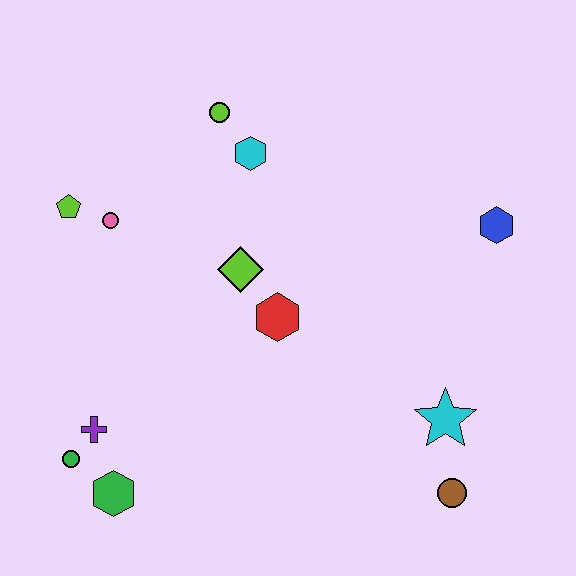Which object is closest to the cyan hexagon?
The lime circle is closest to the cyan hexagon.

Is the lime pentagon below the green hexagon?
No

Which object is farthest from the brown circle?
The lime pentagon is farthest from the brown circle.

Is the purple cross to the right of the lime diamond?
No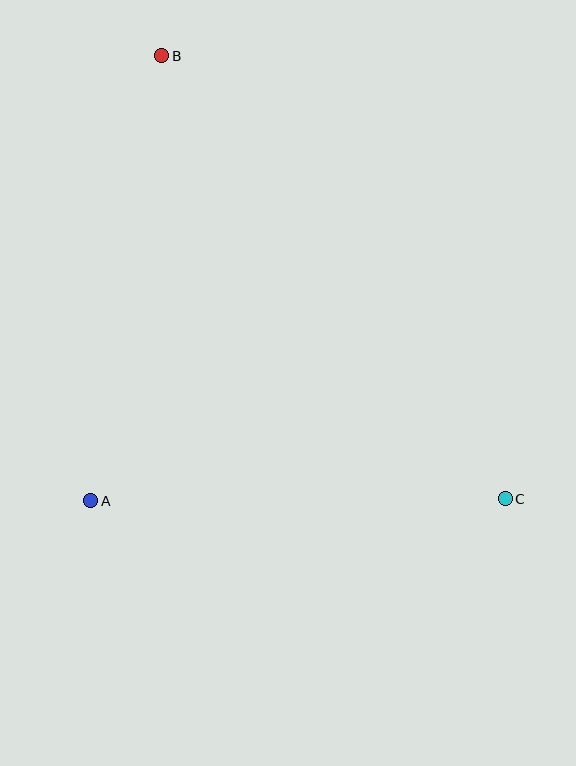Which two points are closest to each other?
Points A and C are closest to each other.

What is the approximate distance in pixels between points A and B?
The distance between A and B is approximately 451 pixels.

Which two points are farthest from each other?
Points B and C are farthest from each other.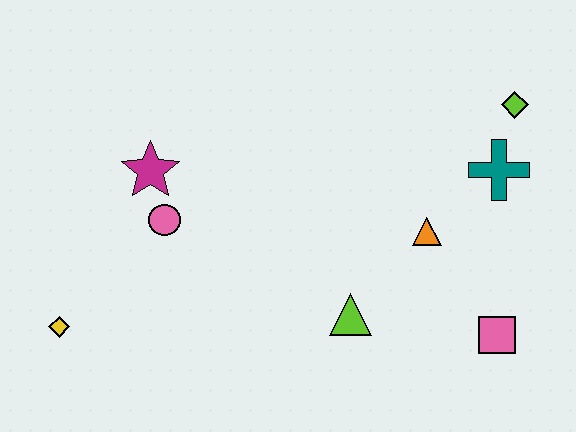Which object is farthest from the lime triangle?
The yellow diamond is farthest from the lime triangle.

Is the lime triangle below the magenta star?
Yes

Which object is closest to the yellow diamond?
The pink circle is closest to the yellow diamond.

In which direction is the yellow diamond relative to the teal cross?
The yellow diamond is to the left of the teal cross.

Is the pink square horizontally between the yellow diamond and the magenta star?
No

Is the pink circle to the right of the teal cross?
No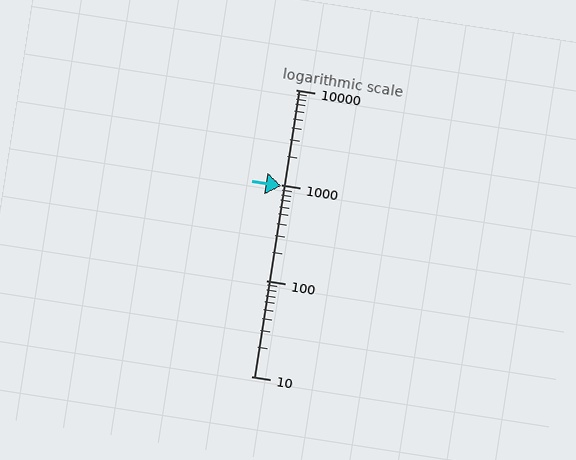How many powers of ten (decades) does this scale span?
The scale spans 3 decades, from 10 to 10000.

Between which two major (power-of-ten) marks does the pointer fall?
The pointer is between 100 and 1000.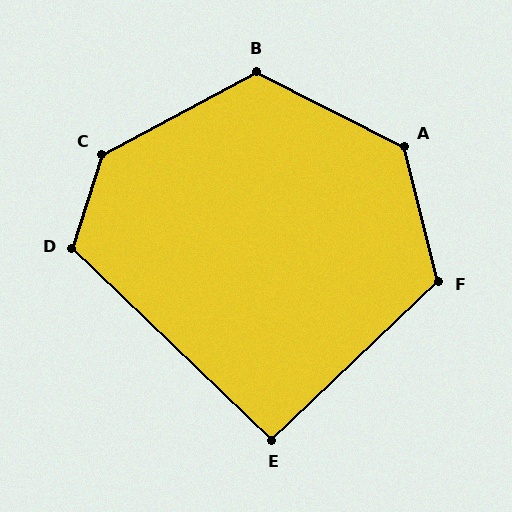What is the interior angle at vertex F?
Approximately 119 degrees (obtuse).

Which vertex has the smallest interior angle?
E, at approximately 93 degrees.